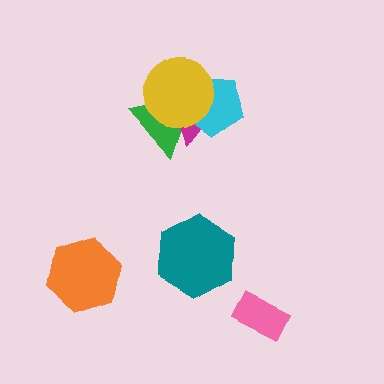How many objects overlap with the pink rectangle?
0 objects overlap with the pink rectangle.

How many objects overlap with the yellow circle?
3 objects overlap with the yellow circle.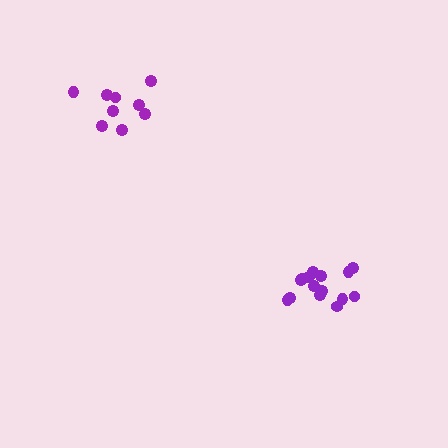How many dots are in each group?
Group 1: 15 dots, Group 2: 9 dots (24 total).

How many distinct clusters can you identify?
There are 2 distinct clusters.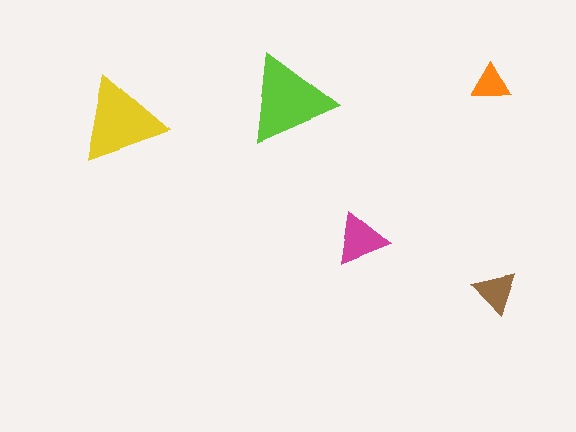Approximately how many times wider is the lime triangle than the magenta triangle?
About 1.5 times wider.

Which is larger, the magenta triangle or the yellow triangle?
The yellow one.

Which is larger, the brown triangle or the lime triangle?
The lime one.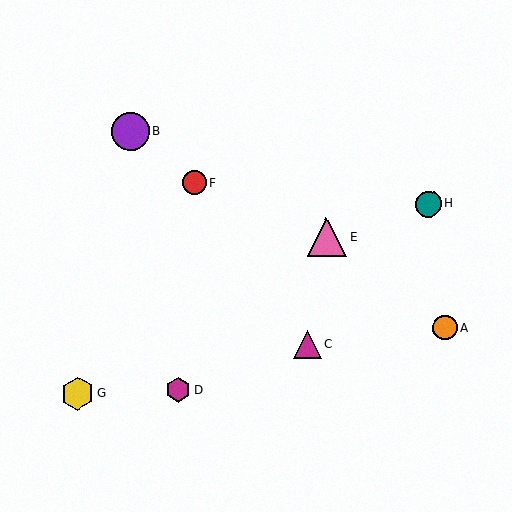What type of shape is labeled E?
Shape E is a pink triangle.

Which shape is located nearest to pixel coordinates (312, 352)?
The magenta triangle (labeled C) at (308, 345) is nearest to that location.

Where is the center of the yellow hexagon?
The center of the yellow hexagon is at (77, 393).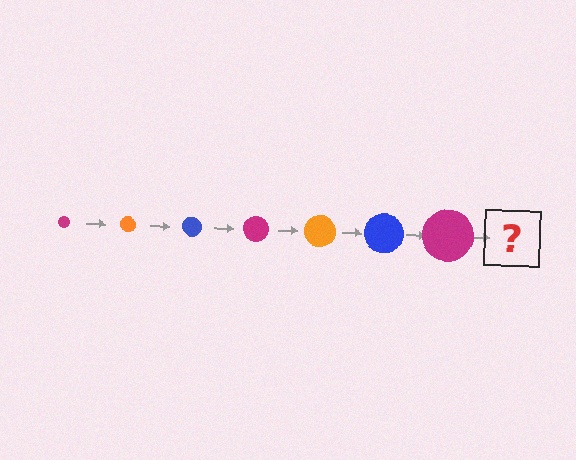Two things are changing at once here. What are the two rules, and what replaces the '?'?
The two rules are that the circle grows larger each step and the color cycles through magenta, orange, and blue. The '?' should be an orange circle, larger than the previous one.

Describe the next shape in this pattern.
It should be an orange circle, larger than the previous one.